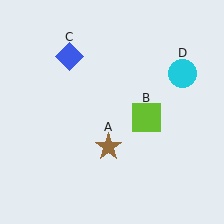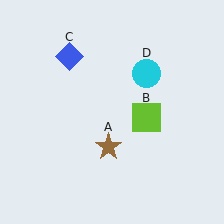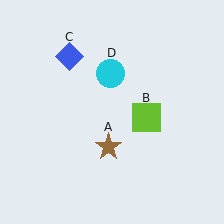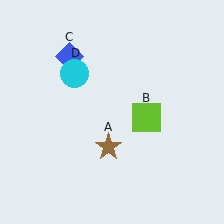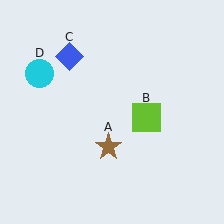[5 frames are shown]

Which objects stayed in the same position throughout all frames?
Brown star (object A) and lime square (object B) and blue diamond (object C) remained stationary.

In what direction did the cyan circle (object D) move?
The cyan circle (object D) moved left.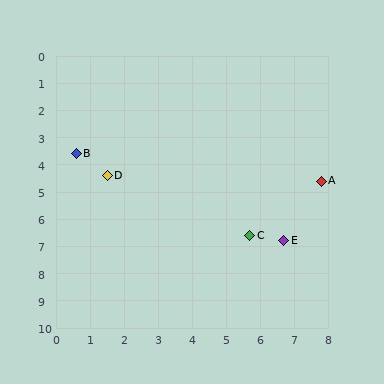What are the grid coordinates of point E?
Point E is at approximately (6.7, 6.8).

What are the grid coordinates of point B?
Point B is at approximately (0.6, 3.6).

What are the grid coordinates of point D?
Point D is at approximately (1.5, 4.4).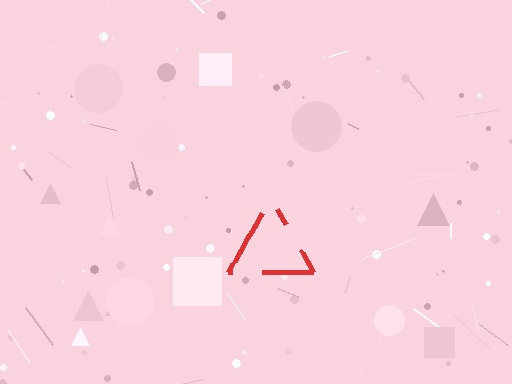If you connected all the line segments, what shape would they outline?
They would outline a triangle.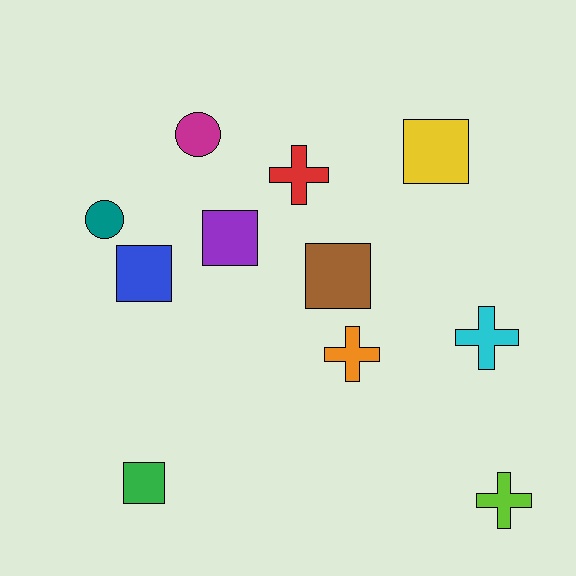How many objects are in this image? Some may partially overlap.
There are 11 objects.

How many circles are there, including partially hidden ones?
There are 2 circles.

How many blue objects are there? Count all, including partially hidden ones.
There is 1 blue object.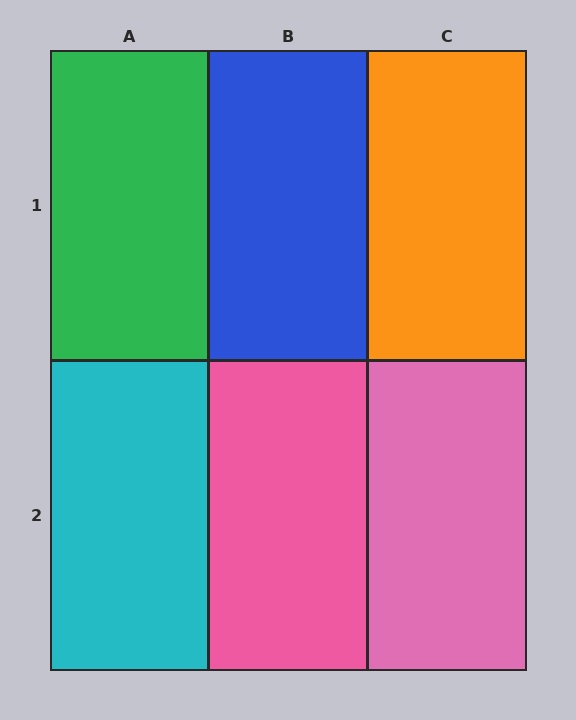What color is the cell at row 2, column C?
Pink.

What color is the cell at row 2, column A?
Cyan.